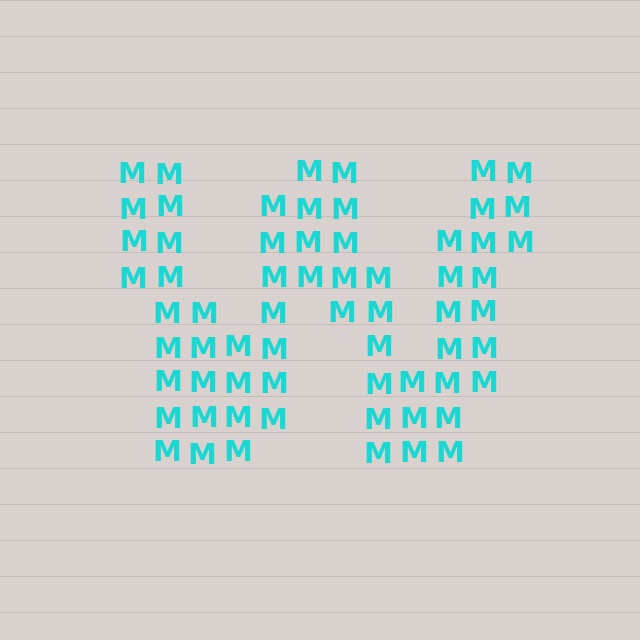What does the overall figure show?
The overall figure shows the letter W.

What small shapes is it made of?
It is made of small letter M's.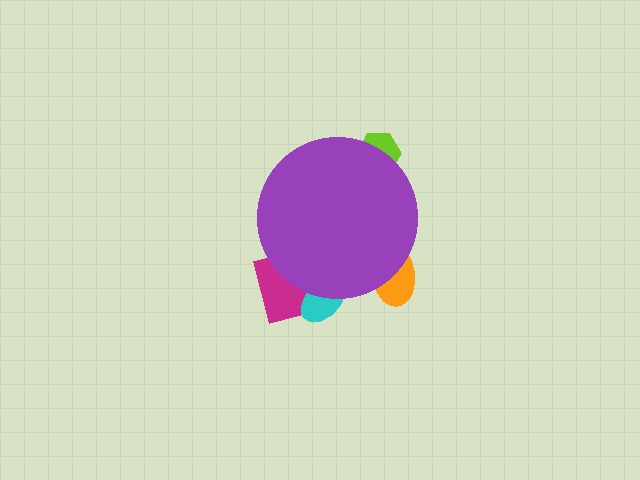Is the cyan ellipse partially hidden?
Yes, the cyan ellipse is partially hidden behind the purple circle.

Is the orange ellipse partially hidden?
Yes, the orange ellipse is partially hidden behind the purple circle.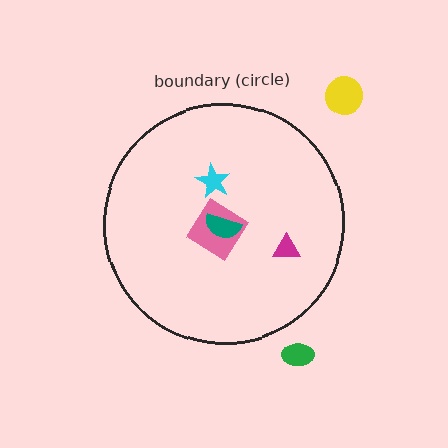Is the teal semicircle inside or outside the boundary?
Inside.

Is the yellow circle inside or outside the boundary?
Outside.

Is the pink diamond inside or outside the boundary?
Inside.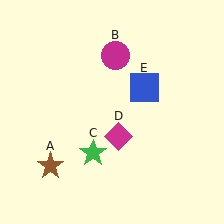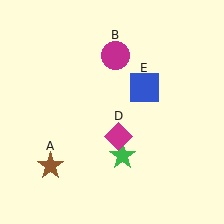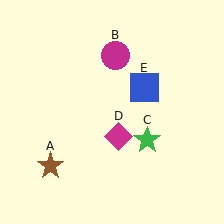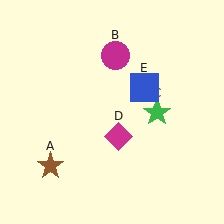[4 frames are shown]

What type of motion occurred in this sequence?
The green star (object C) rotated counterclockwise around the center of the scene.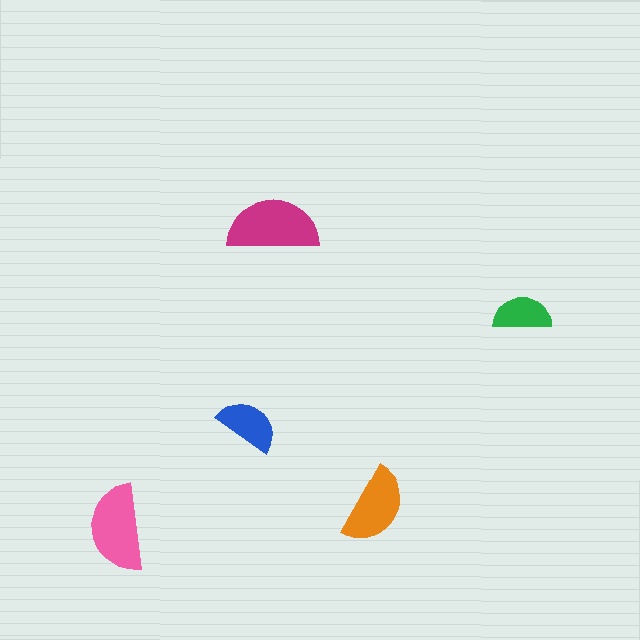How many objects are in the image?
There are 5 objects in the image.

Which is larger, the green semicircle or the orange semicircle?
The orange one.